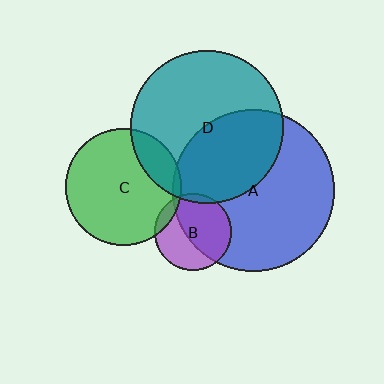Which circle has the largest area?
Circle A (blue).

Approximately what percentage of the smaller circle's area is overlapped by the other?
Approximately 5%.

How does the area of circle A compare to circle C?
Approximately 1.9 times.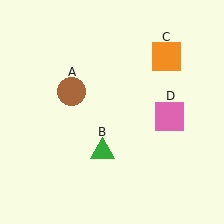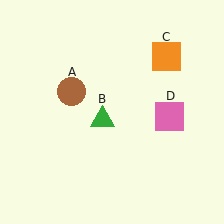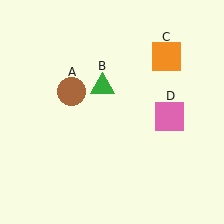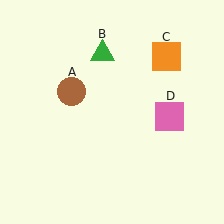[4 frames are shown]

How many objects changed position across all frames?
1 object changed position: green triangle (object B).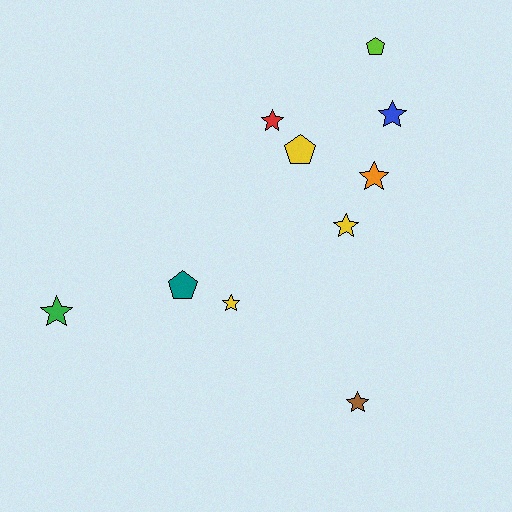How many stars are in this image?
There are 7 stars.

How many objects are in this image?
There are 10 objects.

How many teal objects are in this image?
There is 1 teal object.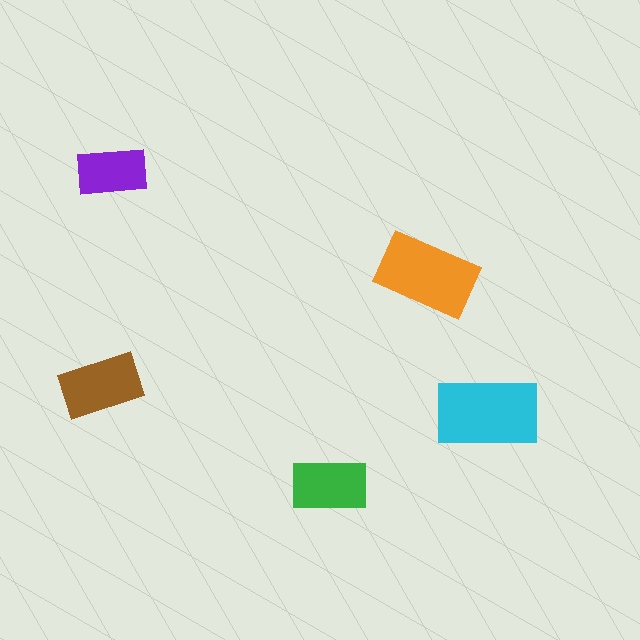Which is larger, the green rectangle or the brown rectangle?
The brown one.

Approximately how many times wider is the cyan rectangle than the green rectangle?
About 1.5 times wider.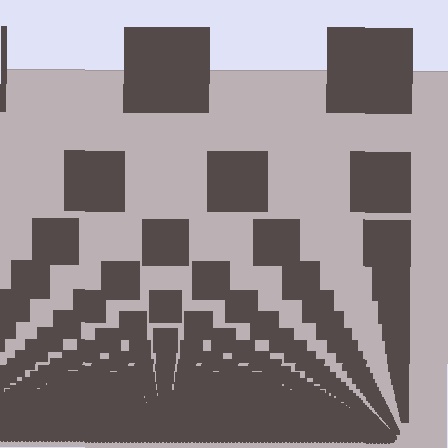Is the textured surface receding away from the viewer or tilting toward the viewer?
The surface appears to tilt toward the viewer. Texture elements get larger and sparser toward the top.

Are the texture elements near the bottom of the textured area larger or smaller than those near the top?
Smaller. The gradient is inverted — elements near the bottom are smaller and denser.